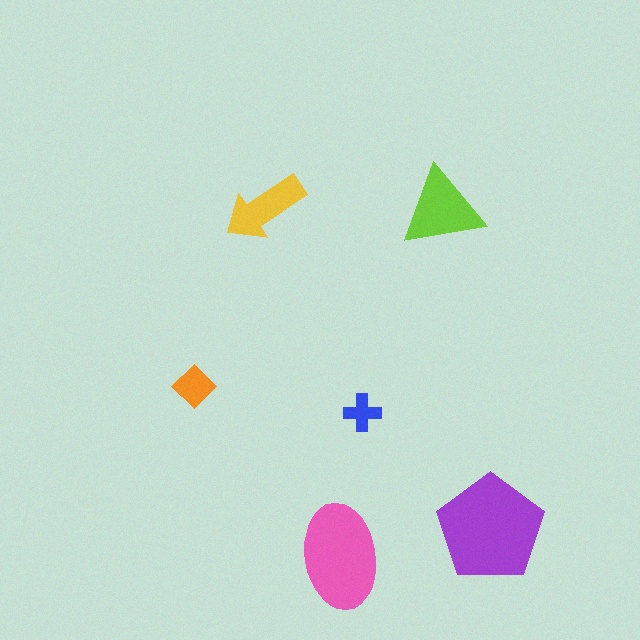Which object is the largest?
The purple pentagon.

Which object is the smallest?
The blue cross.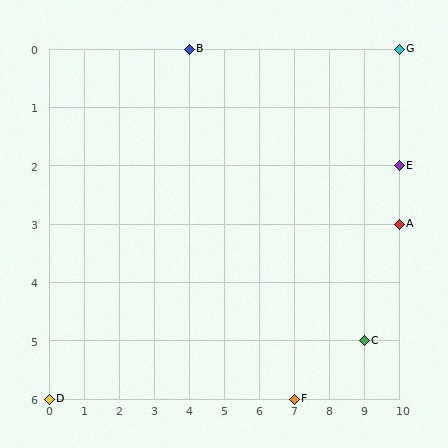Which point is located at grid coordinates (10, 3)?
Point A is at (10, 3).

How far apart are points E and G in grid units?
Points E and G are 2 rows apart.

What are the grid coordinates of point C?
Point C is at grid coordinates (9, 5).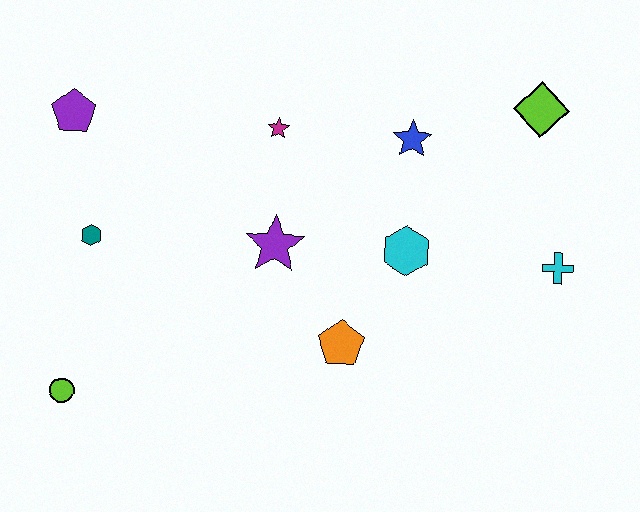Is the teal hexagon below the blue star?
Yes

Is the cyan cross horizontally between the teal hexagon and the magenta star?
No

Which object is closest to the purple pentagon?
The teal hexagon is closest to the purple pentagon.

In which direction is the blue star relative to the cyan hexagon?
The blue star is above the cyan hexagon.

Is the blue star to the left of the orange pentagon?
No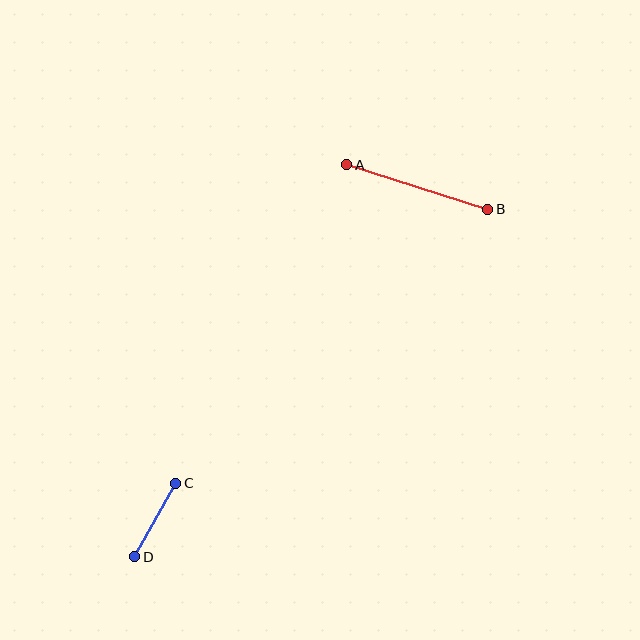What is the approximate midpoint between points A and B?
The midpoint is at approximately (417, 187) pixels.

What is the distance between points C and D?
The distance is approximately 84 pixels.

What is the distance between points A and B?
The distance is approximately 148 pixels.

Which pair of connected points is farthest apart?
Points A and B are farthest apart.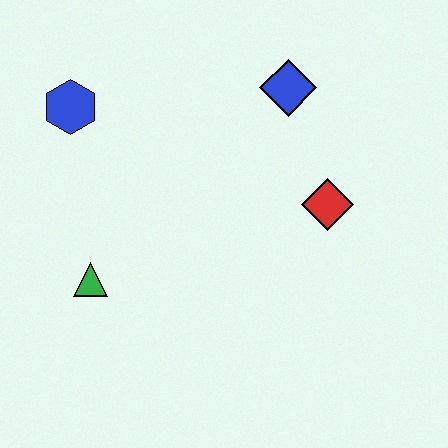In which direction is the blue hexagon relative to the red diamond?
The blue hexagon is to the left of the red diamond.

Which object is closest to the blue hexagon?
The green triangle is closest to the blue hexagon.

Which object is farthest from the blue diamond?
The green triangle is farthest from the blue diamond.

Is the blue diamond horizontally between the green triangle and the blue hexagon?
No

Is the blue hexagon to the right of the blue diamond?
No